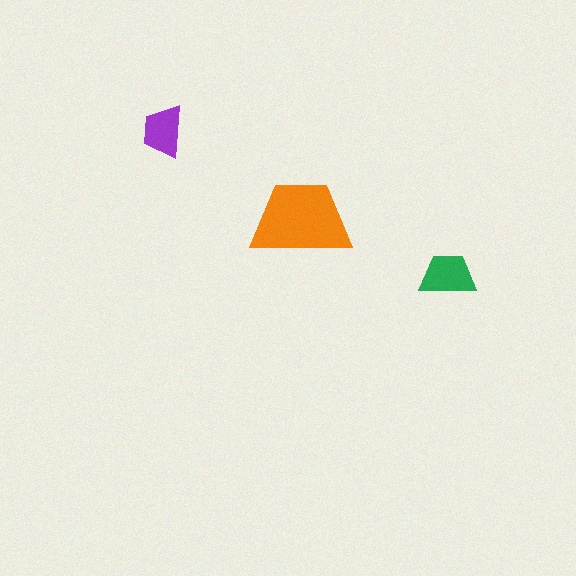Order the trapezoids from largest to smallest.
the orange one, the green one, the purple one.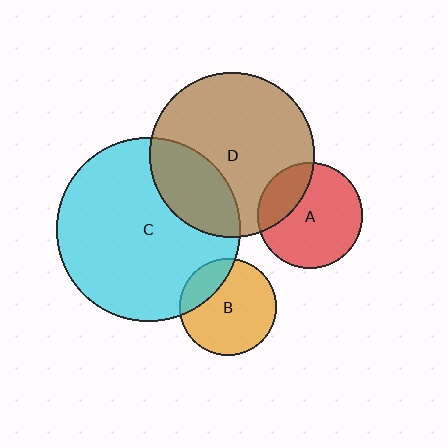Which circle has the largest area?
Circle C (cyan).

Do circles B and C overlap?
Yes.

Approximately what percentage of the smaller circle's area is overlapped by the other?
Approximately 20%.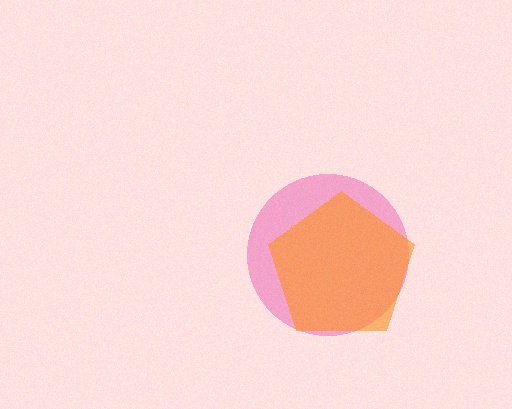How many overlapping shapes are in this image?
There are 2 overlapping shapes in the image.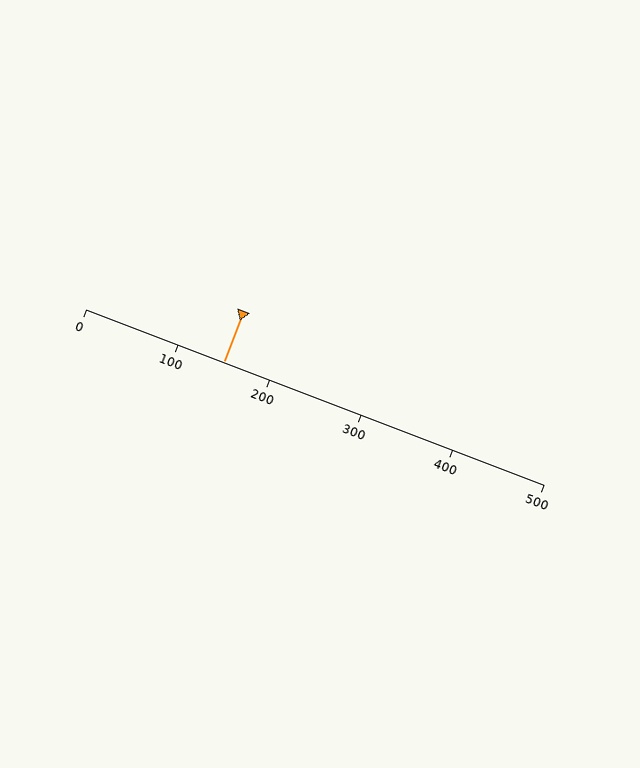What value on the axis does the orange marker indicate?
The marker indicates approximately 150.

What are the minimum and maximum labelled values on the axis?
The axis runs from 0 to 500.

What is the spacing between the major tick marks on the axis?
The major ticks are spaced 100 apart.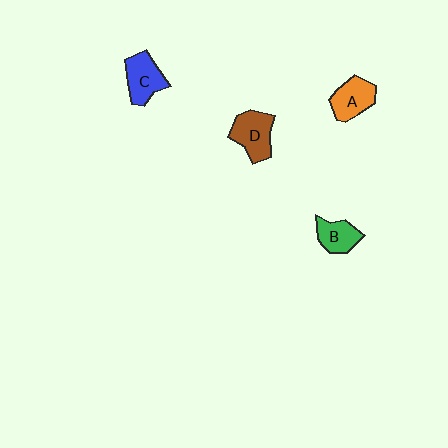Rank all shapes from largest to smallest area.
From largest to smallest: D (brown), C (blue), A (orange), B (green).